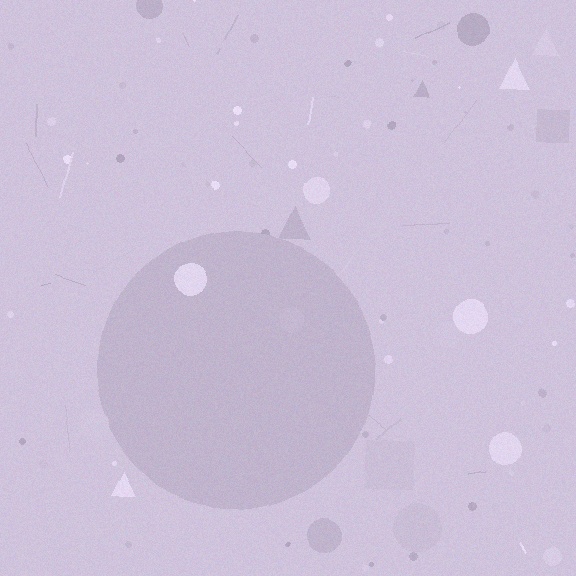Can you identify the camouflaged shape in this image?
The camouflaged shape is a circle.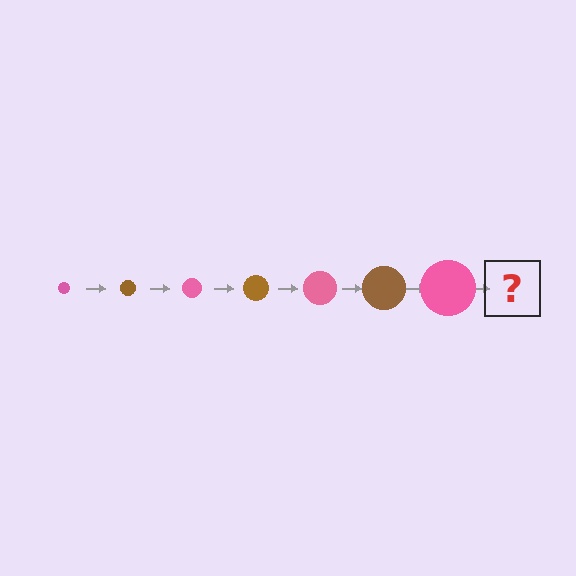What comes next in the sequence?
The next element should be a brown circle, larger than the previous one.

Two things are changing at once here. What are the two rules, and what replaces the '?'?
The two rules are that the circle grows larger each step and the color cycles through pink and brown. The '?' should be a brown circle, larger than the previous one.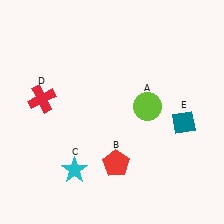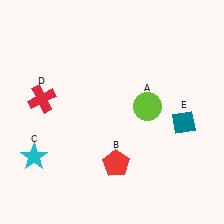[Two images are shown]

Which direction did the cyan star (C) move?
The cyan star (C) moved left.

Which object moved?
The cyan star (C) moved left.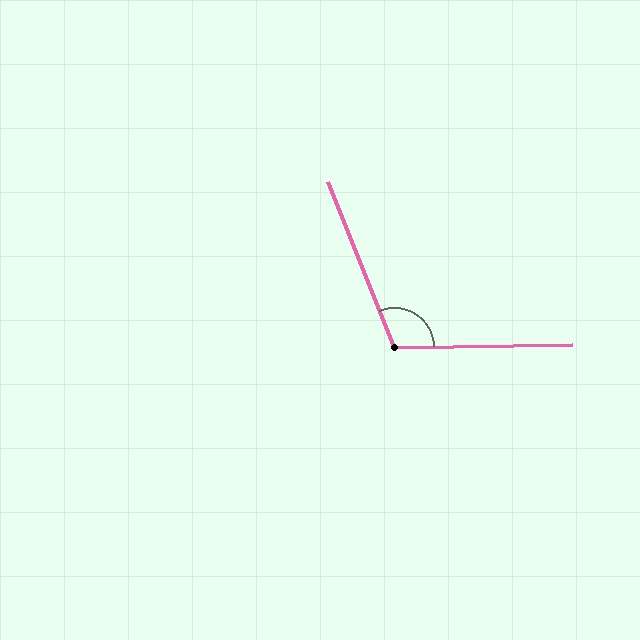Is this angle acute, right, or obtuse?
It is obtuse.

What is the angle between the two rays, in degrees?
Approximately 111 degrees.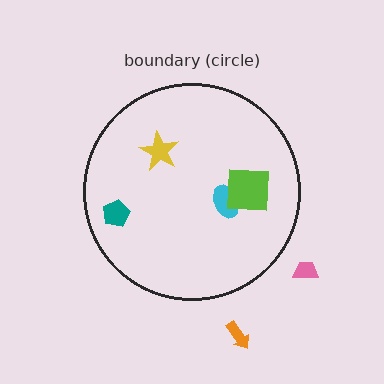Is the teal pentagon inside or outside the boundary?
Inside.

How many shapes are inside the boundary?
4 inside, 2 outside.